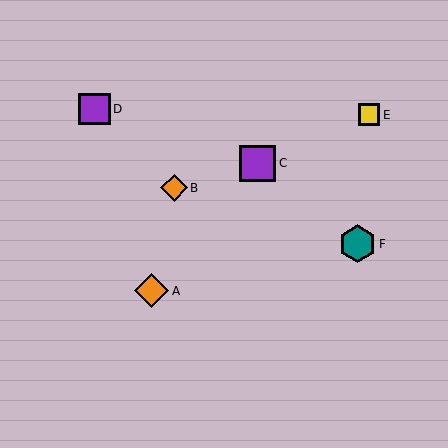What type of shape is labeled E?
Shape E is a yellow square.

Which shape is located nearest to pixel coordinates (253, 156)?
The purple square (labeled C) at (258, 163) is nearest to that location.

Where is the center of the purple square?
The center of the purple square is at (258, 163).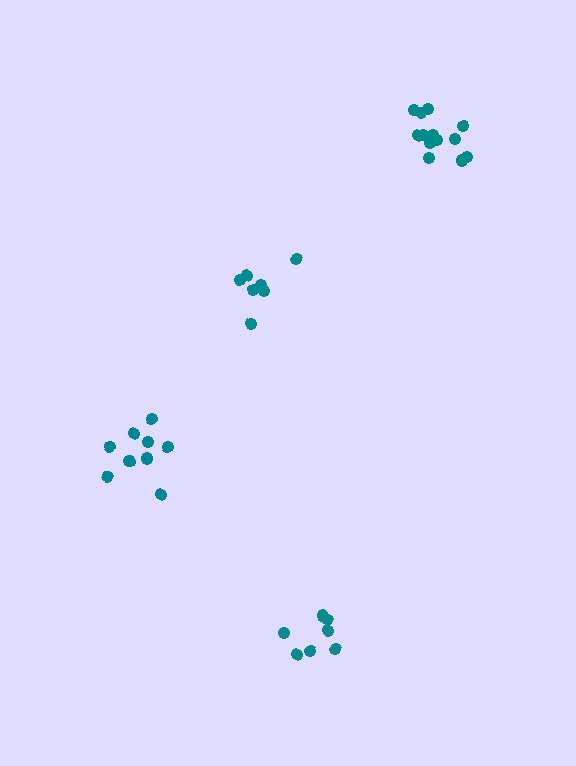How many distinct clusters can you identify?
There are 4 distinct clusters.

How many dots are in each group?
Group 1: 13 dots, Group 2: 7 dots, Group 3: 8 dots, Group 4: 9 dots (37 total).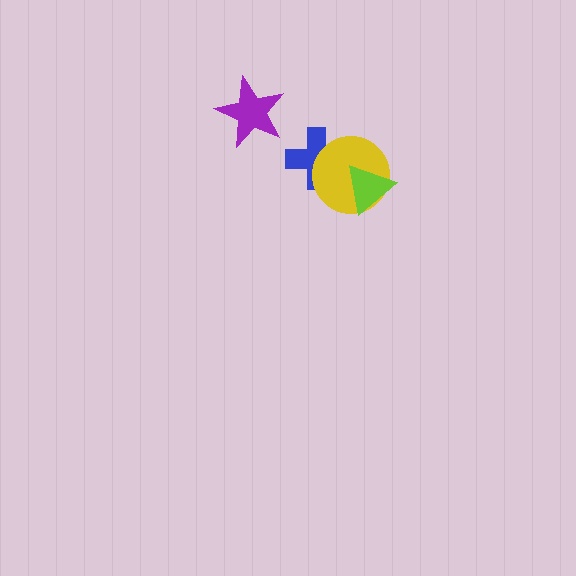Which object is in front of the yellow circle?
The lime triangle is in front of the yellow circle.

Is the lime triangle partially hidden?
No, no other shape covers it.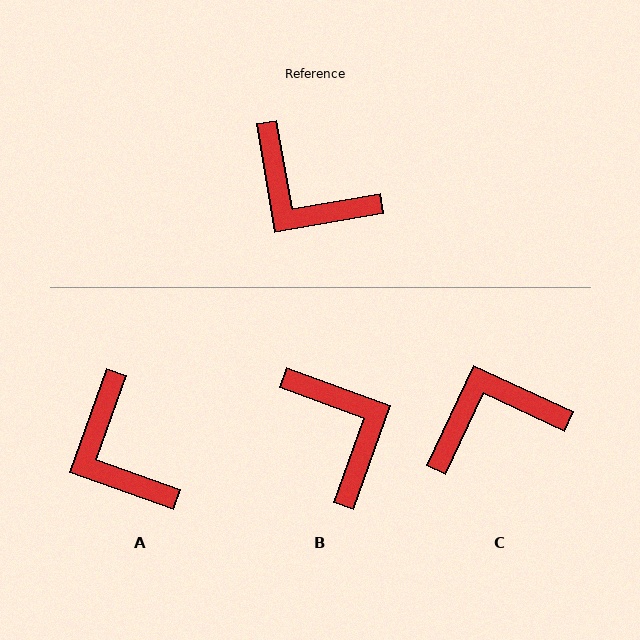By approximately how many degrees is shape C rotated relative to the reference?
Approximately 125 degrees clockwise.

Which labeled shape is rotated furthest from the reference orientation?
B, about 150 degrees away.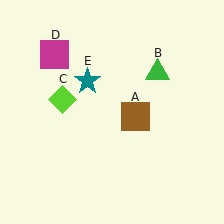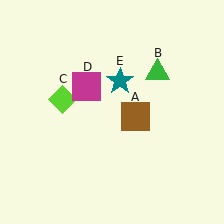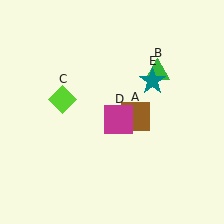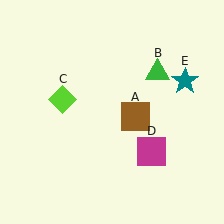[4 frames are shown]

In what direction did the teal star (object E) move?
The teal star (object E) moved right.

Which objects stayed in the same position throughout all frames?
Brown square (object A) and green triangle (object B) and lime diamond (object C) remained stationary.